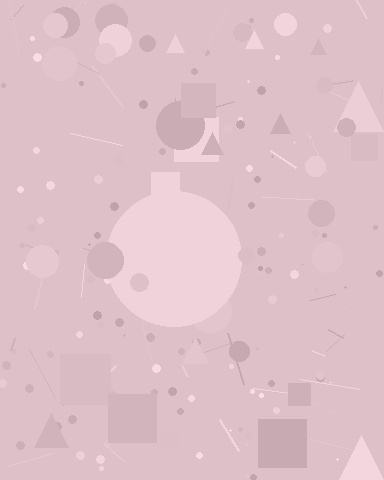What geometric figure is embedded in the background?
A circle is embedded in the background.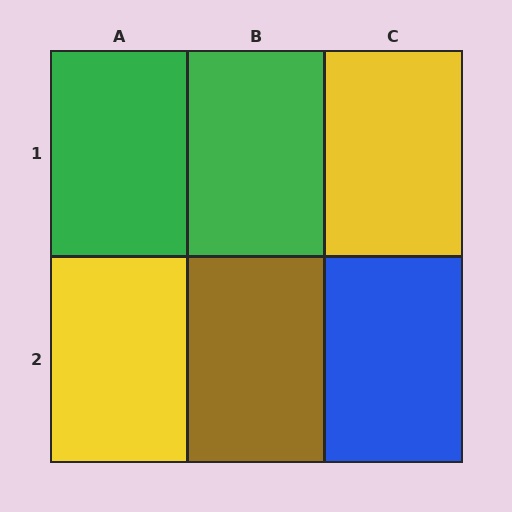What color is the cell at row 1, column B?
Green.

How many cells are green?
2 cells are green.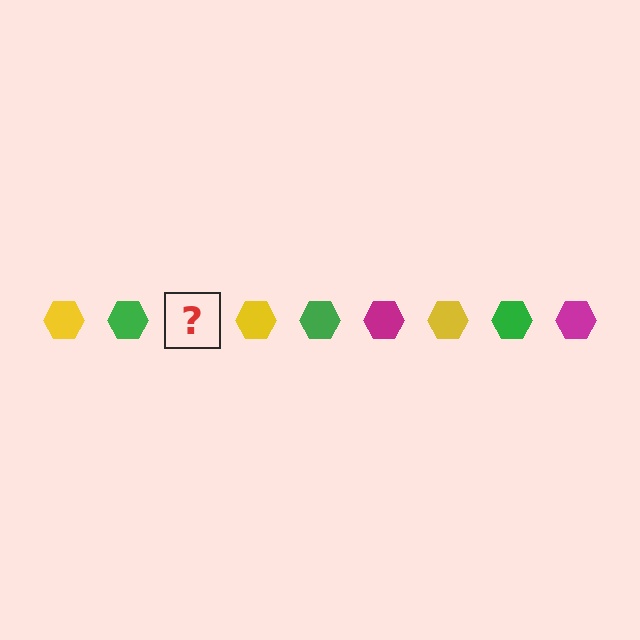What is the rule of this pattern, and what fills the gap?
The rule is that the pattern cycles through yellow, green, magenta hexagons. The gap should be filled with a magenta hexagon.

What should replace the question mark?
The question mark should be replaced with a magenta hexagon.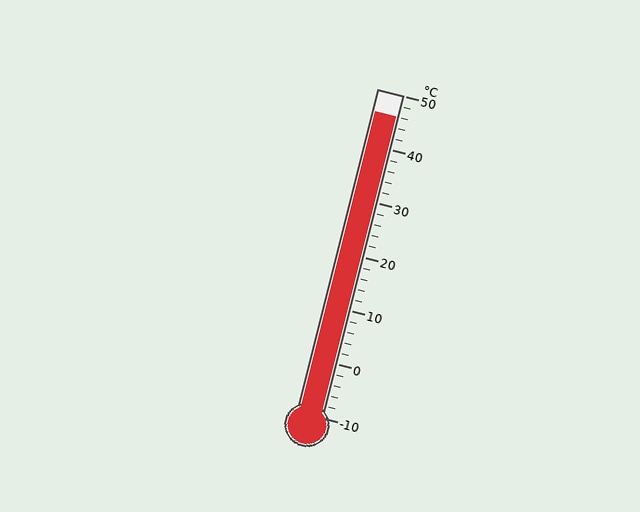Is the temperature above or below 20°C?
The temperature is above 20°C.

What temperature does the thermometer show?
The thermometer shows approximately 46°C.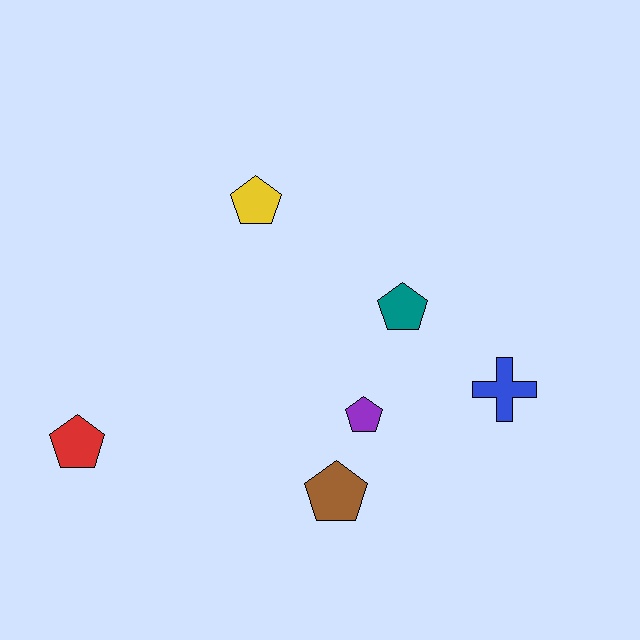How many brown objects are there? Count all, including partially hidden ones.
There is 1 brown object.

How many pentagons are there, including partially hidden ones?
There are 5 pentagons.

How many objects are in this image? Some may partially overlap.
There are 6 objects.